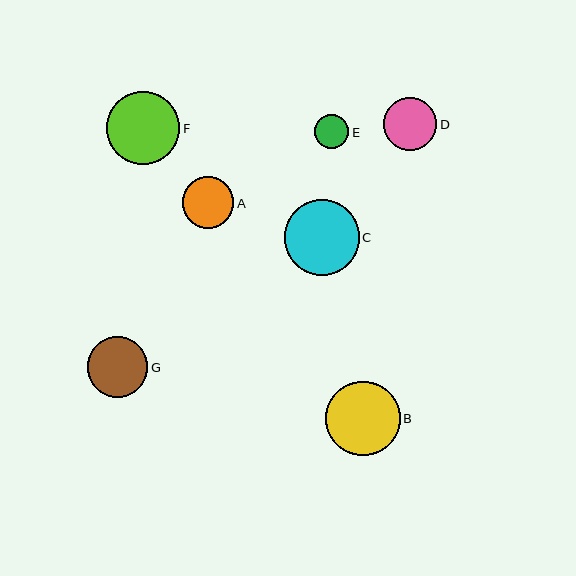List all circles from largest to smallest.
From largest to smallest: C, B, F, G, D, A, E.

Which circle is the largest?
Circle C is the largest with a size of approximately 75 pixels.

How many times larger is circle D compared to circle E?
Circle D is approximately 1.6 times the size of circle E.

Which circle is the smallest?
Circle E is the smallest with a size of approximately 34 pixels.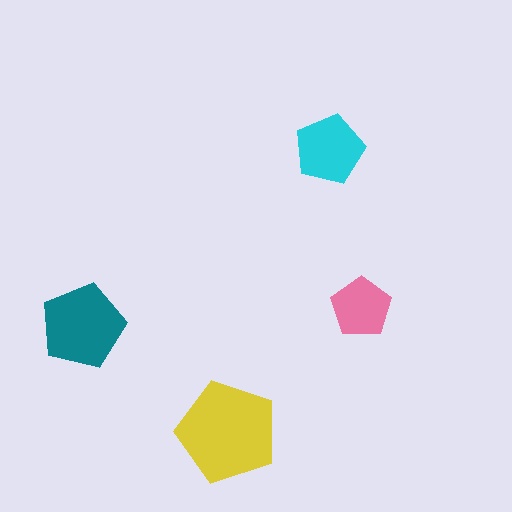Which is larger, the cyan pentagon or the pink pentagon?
The cyan one.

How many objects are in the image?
There are 4 objects in the image.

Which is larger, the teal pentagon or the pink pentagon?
The teal one.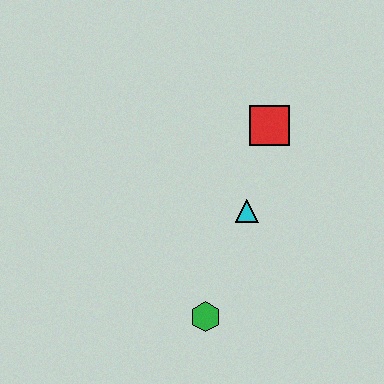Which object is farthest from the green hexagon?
The red square is farthest from the green hexagon.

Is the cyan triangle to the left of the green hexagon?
No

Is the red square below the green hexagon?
No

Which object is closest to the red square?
The cyan triangle is closest to the red square.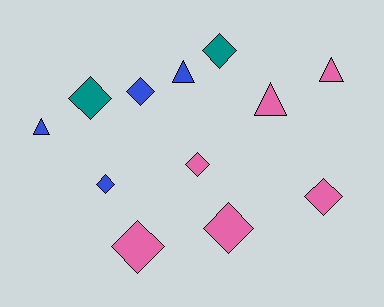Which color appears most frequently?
Pink, with 6 objects.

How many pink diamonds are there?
There are 4 pink diamonds.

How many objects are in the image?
There are 12 objects.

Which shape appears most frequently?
Diamond, with 8 objects.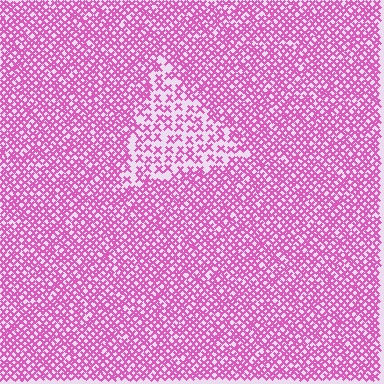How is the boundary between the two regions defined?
The boundary is defined by a change in element density (approximately 2.0x ratio). All elements are the same color, size, and shape.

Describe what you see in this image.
The image contains small pink elements arranged at two different densities. A triangle-shaped region is visible where the elements are less densely packed than the surrounding area.